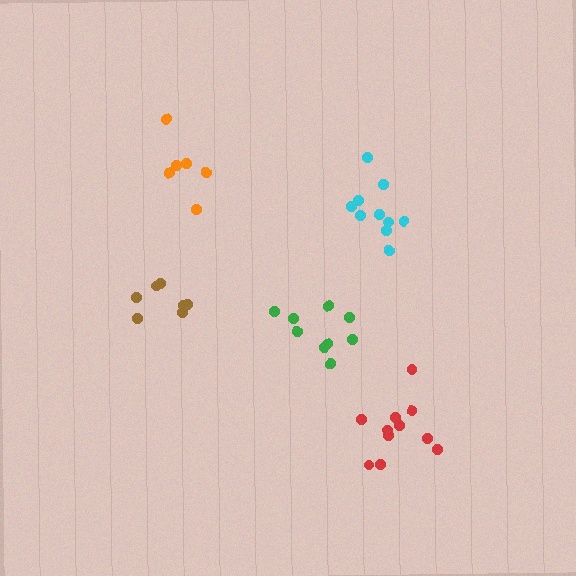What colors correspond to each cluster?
The clusters are colored: green, cyan, orange, brown, red.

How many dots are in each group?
Group 1: 9 dots, Group 2: 10 dots, Group 3: 6 dots, Group 4: 7 dots, Group 5: 11 dots (43 total).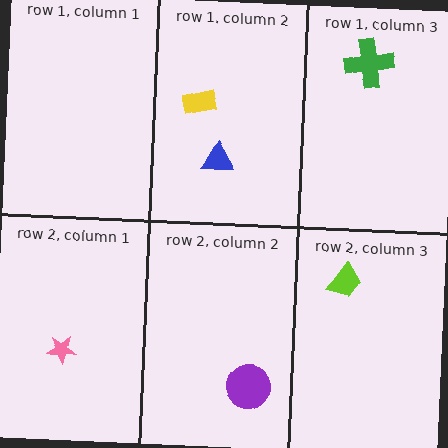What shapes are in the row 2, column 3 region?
The lime trapezoid.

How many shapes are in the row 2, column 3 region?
1.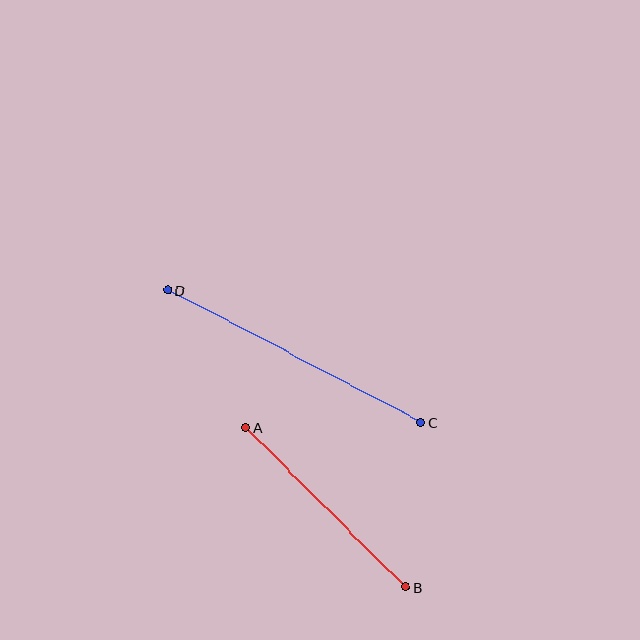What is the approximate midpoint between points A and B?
The midpoint is at approximately (326, 507) pixels.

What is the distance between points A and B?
The distance is approximately 226 pixels.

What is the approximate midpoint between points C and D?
The midpoint is at approximately (294, 356) pixels.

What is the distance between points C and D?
The distance is approximately 285 pixels.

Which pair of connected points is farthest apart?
Points C and D are farthest apart.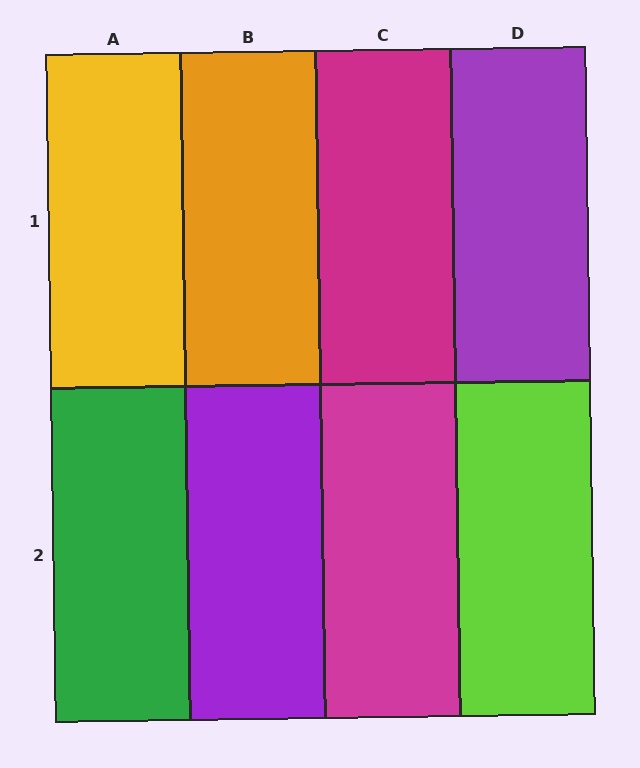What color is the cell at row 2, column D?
Lime.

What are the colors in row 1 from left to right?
Yellow, orange, magenta, purple.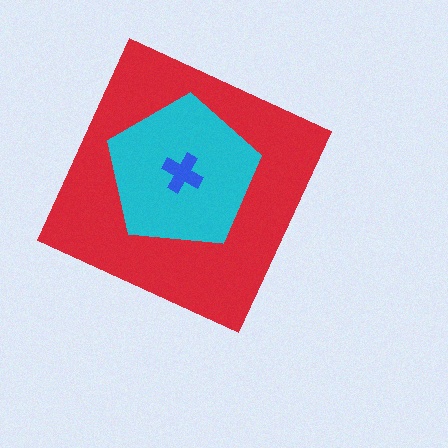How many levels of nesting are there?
3.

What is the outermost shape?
The red diamond.